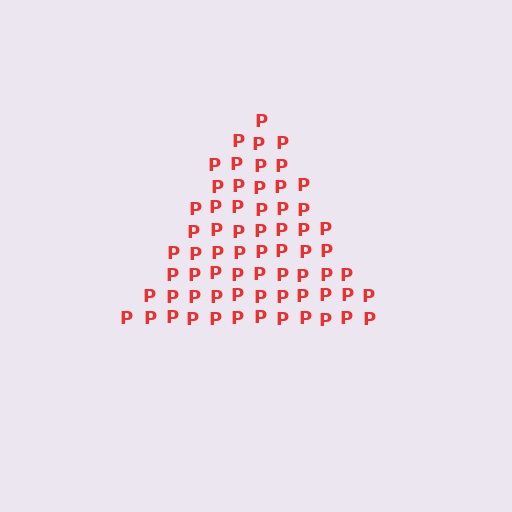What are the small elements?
The small elements are letter P's.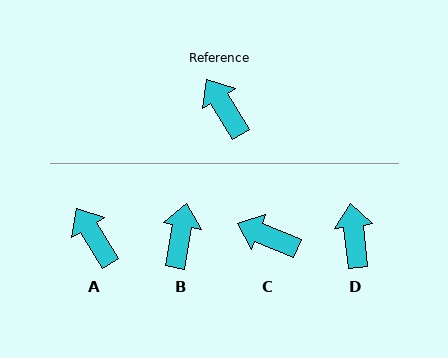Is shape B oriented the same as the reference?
No, it is off by about 42 degrees.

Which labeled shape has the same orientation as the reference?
A.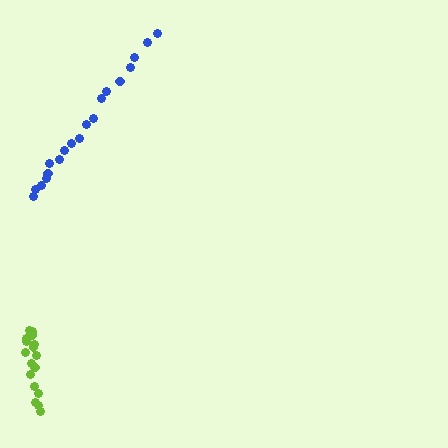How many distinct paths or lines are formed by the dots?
There are 2 distinct paths.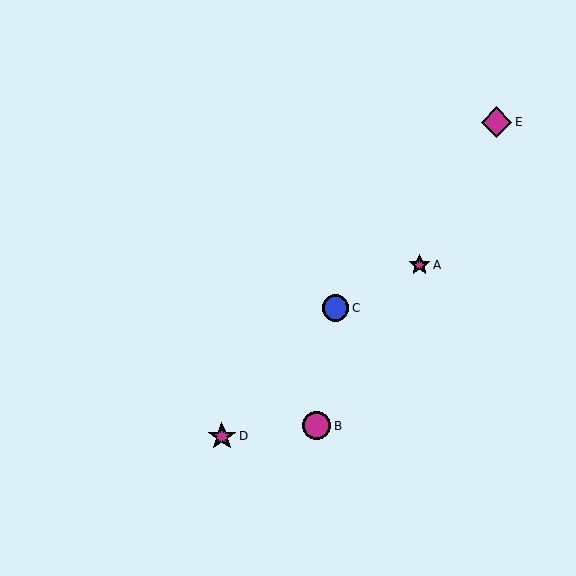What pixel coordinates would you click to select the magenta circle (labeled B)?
Click at (317, 426) to select the magenta circle B.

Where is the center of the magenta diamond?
The center of the magenta diamond is at (497, 122).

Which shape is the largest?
The magenta diamond (labeled E) is the largest.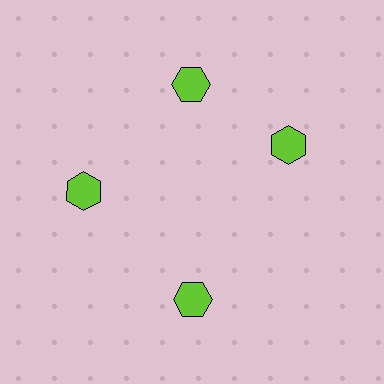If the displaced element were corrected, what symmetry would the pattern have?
It would have 4-fold rotational symmetry — the pattern would map onto itself every 90 degrees.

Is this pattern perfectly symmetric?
No. The 4 lime hexagons are arranged in a ring, but one element near the 3 o'clock position is rotated out of alignment along the ring, breaking the 4-fold rotational symmetry.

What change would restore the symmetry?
The symmetry would be restored by rotating it back into even spacing with its neighbors so that all 4 hexagons sit at equal angles and equal distance from the center.